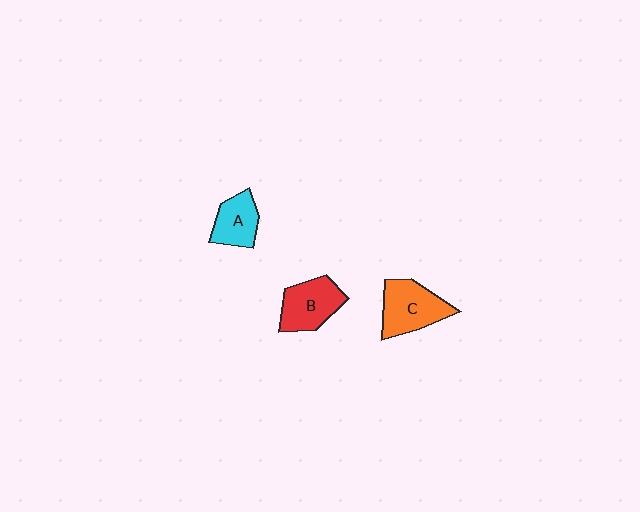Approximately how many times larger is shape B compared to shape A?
Approximately 1.3 times.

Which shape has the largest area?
Shape C (orange).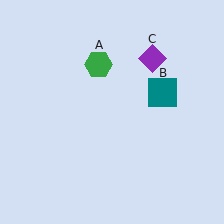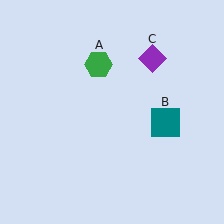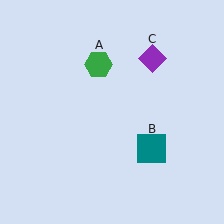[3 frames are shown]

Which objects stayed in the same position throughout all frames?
Green hexagon (object A) and purple diamond (object C) remained stationary.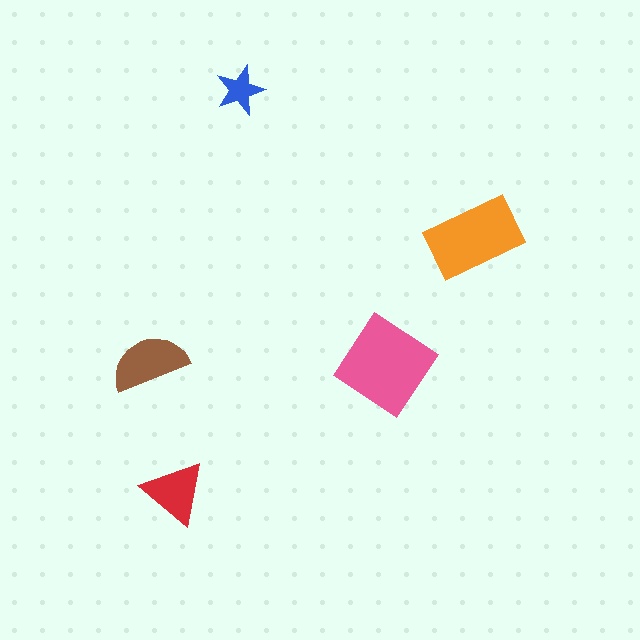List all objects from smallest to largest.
The blue star, the red triangle, the brown semicircle, the orange rectangle, the pink diamond.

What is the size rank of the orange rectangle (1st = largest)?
2nd.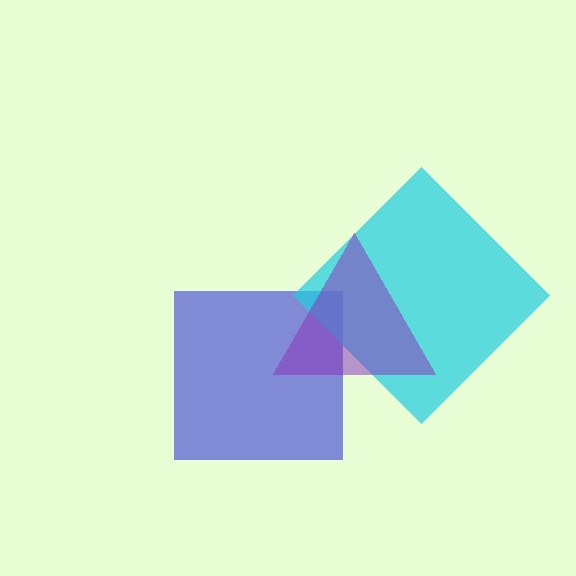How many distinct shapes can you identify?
There are 3 distinct shapes: a blue square, a cyan diamond, a purple triangle.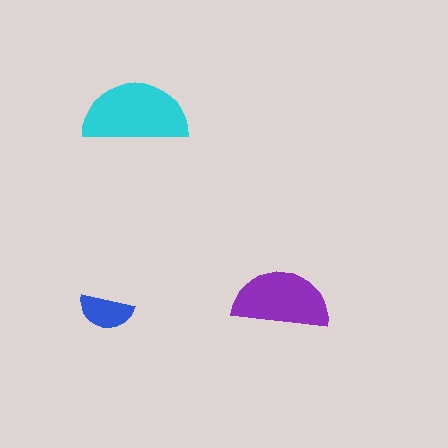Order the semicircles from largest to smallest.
the cyan one, the purple one, the blue one.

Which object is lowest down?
The blue semicircle is bottommost.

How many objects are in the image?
There are 3 objects in the image.